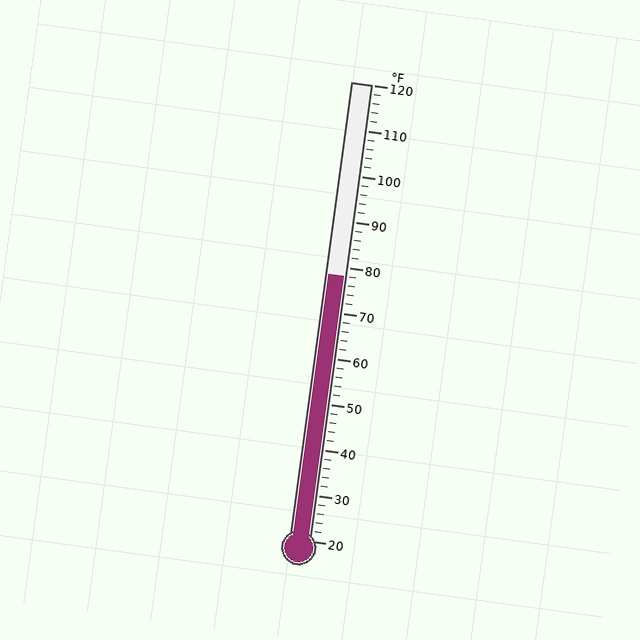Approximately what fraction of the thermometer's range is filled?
The thermometer is filled to approximately 60% of its range.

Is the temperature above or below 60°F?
The temperature is above 60°F.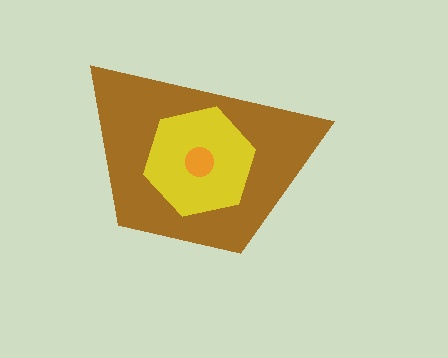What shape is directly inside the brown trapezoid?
The yellow hexagon.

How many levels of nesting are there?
3.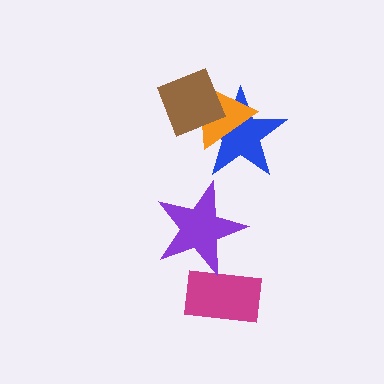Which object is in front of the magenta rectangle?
The purple star is in front of the magenta rectangle.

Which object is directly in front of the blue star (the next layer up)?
The orange triangle is directly in front of the blue star.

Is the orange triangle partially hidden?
Yes, it is partially covered by another shape.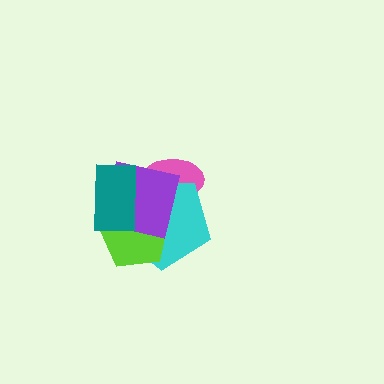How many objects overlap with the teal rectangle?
3 objects overlap with the teal rectangle.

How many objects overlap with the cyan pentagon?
4 objects overlap with the cyan pentagon.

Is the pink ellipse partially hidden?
Yes, it is partially covered by another shape.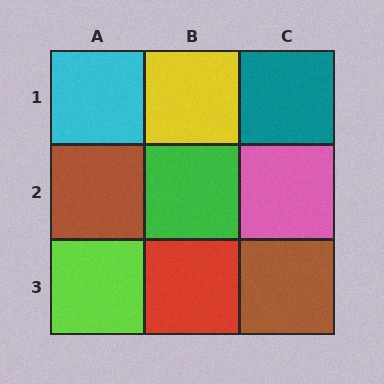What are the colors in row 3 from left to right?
Lime, red, brown.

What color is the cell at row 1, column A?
Cyan.